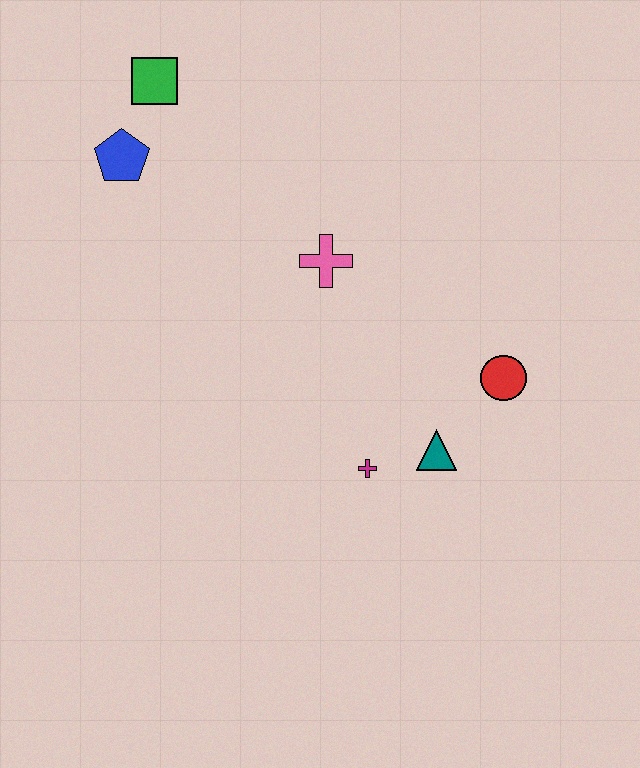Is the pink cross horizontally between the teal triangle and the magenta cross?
No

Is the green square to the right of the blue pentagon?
Yes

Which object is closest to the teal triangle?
The magenta cross is closest to the teal triangle.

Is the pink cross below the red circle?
No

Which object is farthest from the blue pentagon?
The red circle is farthest from the blue pentagon.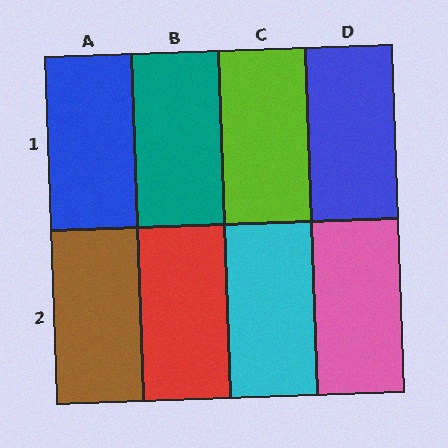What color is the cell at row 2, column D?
Pink.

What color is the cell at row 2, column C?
Cyan.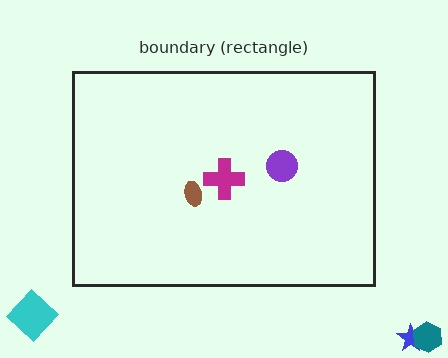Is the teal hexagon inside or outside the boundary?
Outside.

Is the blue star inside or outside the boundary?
Outside.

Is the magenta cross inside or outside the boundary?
Inside.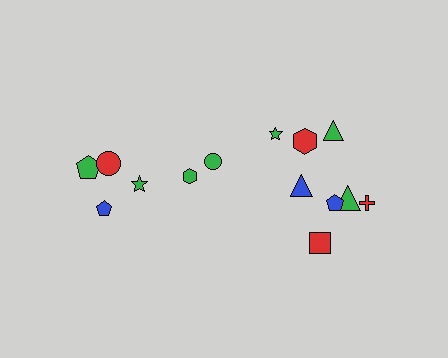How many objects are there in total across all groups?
There are 14 objects.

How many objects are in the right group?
There are 8 objects.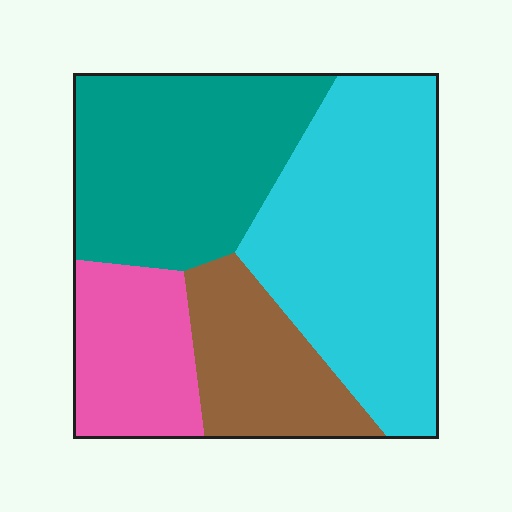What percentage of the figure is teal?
Teal takes up about one third (1/3) of the figure.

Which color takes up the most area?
Cyan, at roughly 40%.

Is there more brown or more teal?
Teal.